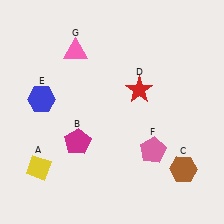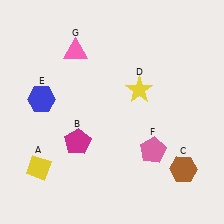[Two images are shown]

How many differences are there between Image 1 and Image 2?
There is 1 difference between the two images.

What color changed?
The star (D) changed from red in Image 1 to yellow in Image 2.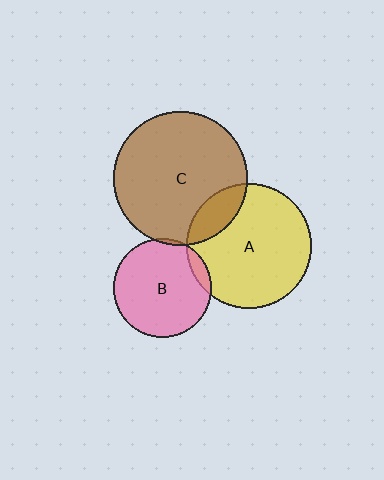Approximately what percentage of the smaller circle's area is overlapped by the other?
Approximately 5%.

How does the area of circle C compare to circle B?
Approximately 1.9 times.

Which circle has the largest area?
Circle C (brown).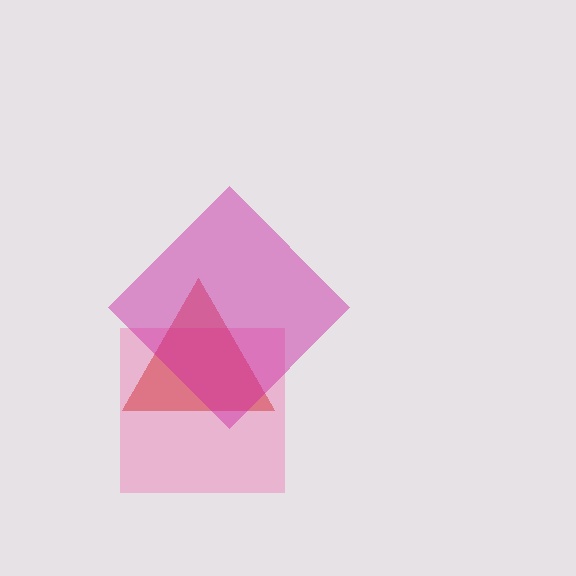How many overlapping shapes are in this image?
There are 3 overlapping shapes in the image.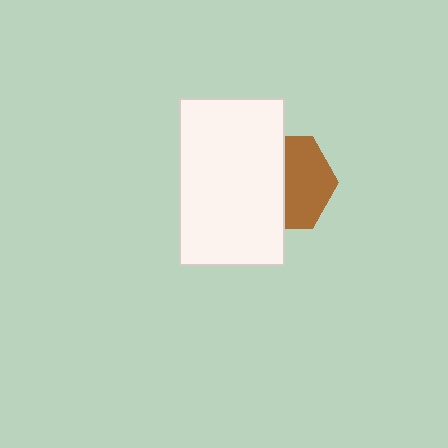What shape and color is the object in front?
The object in front is a white rectangle.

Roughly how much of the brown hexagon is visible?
About half of it is visible (roughly 50%).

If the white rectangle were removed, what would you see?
You would see the complete brown hexagon.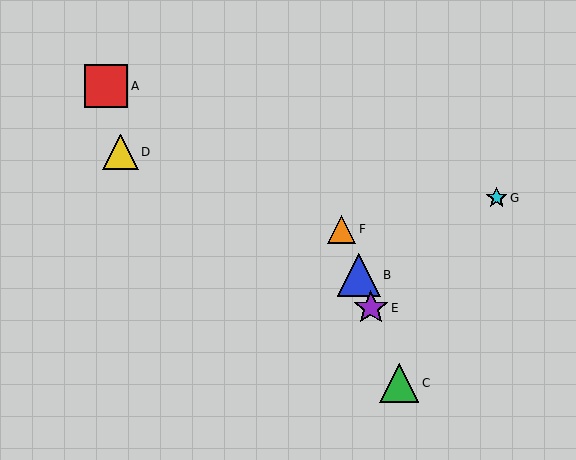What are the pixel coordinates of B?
Object B is at (359, 275).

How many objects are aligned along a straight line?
4 objects (B, C, E, F) are aligned along a straight line.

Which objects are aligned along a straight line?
Objects B, C, E, F are aligned along a straight line.